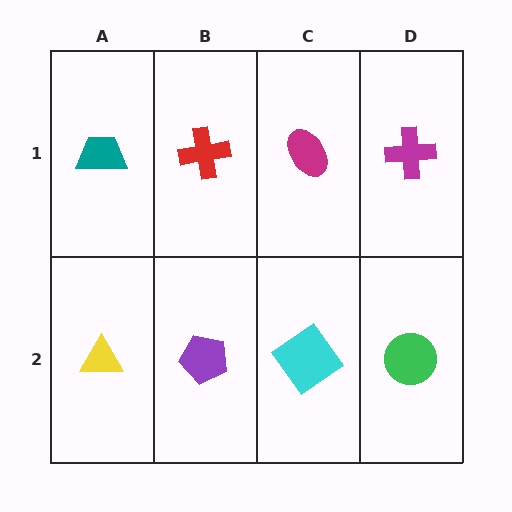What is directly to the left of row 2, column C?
A purple pentagon.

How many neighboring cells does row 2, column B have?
3.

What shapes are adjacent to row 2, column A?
A teal trapezoid (row 1, column A), a purple pentagon (row 2, column B).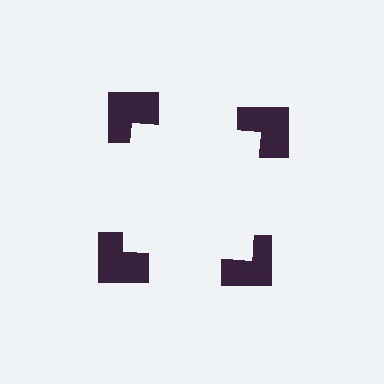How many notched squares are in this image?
There are 4 — one at each vertex of the illusory square.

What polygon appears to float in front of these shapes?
An illusory square — its edges are inferred from the aligned wedge cuts in the notched squares, not physically drawn.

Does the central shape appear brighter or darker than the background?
It typically appears slightly brighter than the background, even though no actual brightness change is drawn.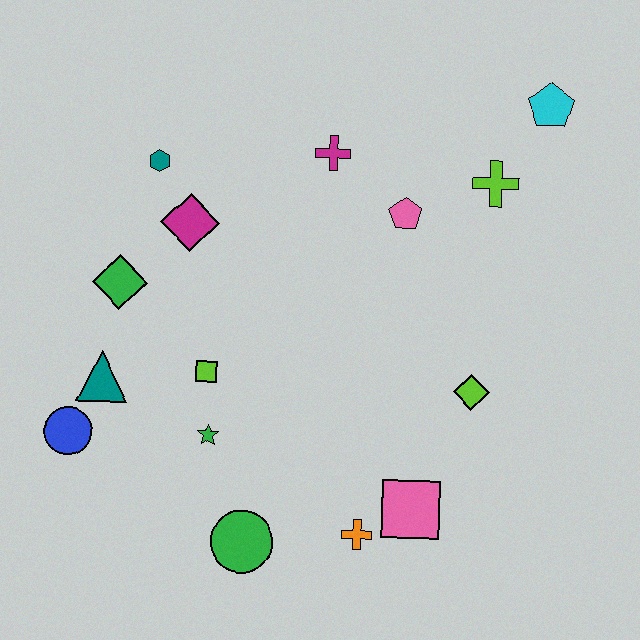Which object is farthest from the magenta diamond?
The cyan pentagon is farthest from the magenta diamond.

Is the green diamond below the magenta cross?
Yes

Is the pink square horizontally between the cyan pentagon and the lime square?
Yes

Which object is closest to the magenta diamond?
The teal hexagon is closest to the magenta diamond.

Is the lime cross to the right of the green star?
Yes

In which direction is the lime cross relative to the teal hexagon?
The lime cross is to the right of the teal hexagon.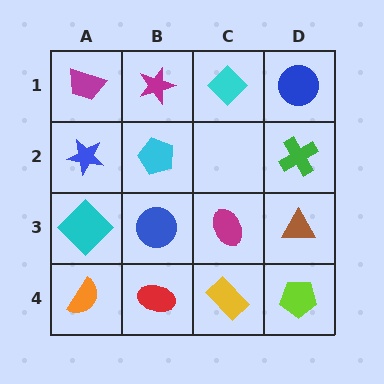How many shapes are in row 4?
4 shapes.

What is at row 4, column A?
An orange semicircle.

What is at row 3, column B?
A blue circle.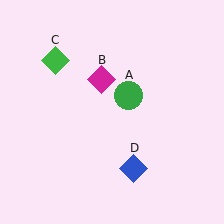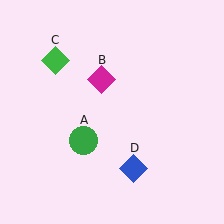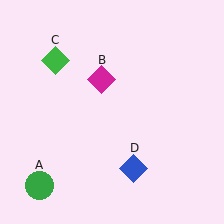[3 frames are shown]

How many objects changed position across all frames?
1 object changed position: green circle (object A).